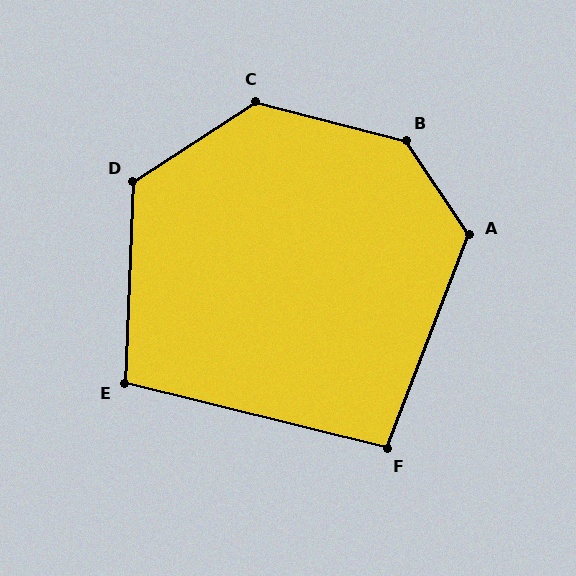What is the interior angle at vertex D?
Approximately 125 degrees (obtuse).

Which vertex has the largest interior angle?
B, at approximately 138 degrees.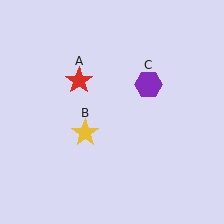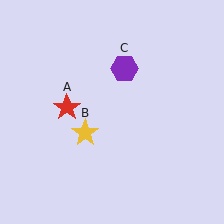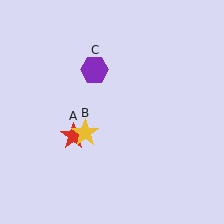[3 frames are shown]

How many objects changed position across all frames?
2 objects changed position: red star (object A), purple hexagon (object C).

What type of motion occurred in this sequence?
The red star (object A), purple hexagon (object C) rotated counterclockwise around the center of the scene.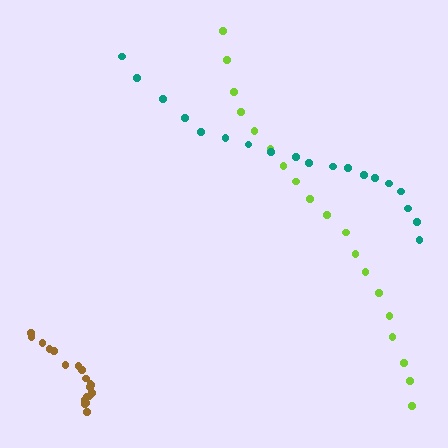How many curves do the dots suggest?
There are 3 distinct paths.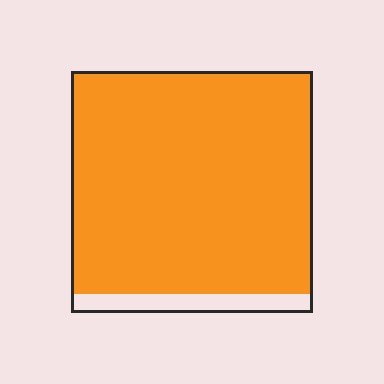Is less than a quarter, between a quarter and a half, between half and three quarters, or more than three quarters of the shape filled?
More than three quarters.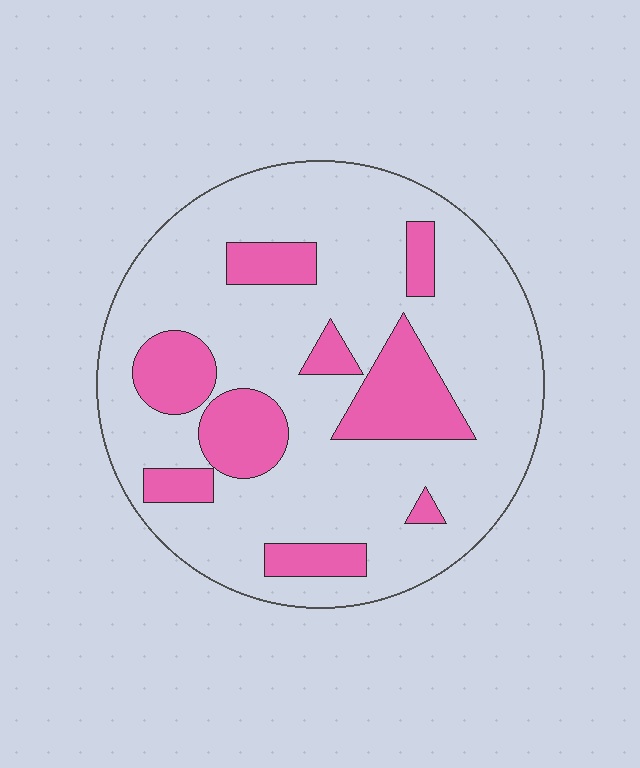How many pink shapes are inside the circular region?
9.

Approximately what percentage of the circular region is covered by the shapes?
Approximately 25%.